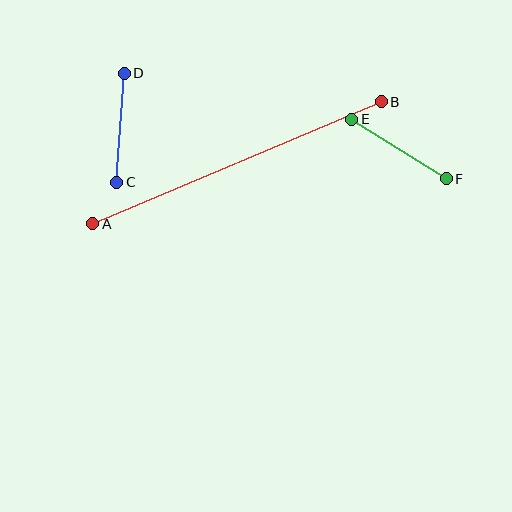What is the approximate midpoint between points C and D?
The midpoint is at approximately (121, 128) pixels.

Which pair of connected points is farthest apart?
Points A and B are farthest apart.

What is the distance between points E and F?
The distance is approximately 112 pixels.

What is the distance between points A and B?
The distance is approximately 313 pixels.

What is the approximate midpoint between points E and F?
The midpoint is at approximately (399, 149) pixels.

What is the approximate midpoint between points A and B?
The midpoint is at approximately (237, 163) pixels.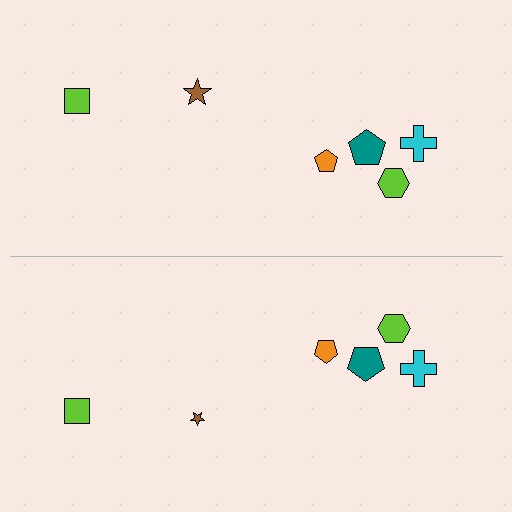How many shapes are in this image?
There are 12 shapes in this image.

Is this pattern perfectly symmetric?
No, the pattern is not perfectly symmetric. The brown star on the bottom side has a different size than its mirror counterpart.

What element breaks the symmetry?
The brown star on the bottom side has a different size than its mirror counterpart.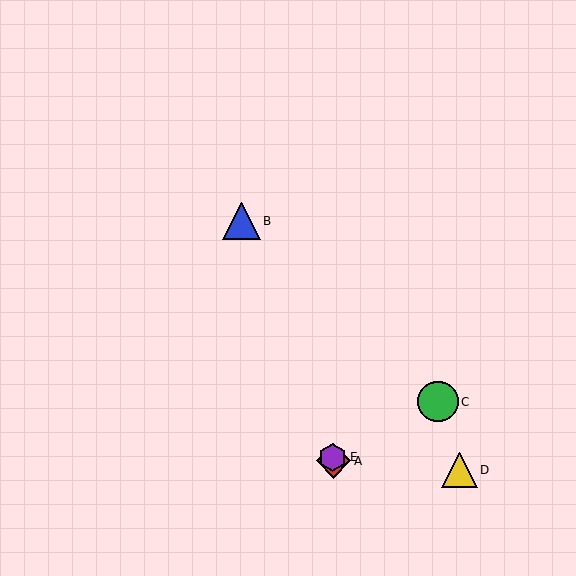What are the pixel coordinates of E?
Object E is at (333, 457).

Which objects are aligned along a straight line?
Objects A, B, E are aligned along a straight line.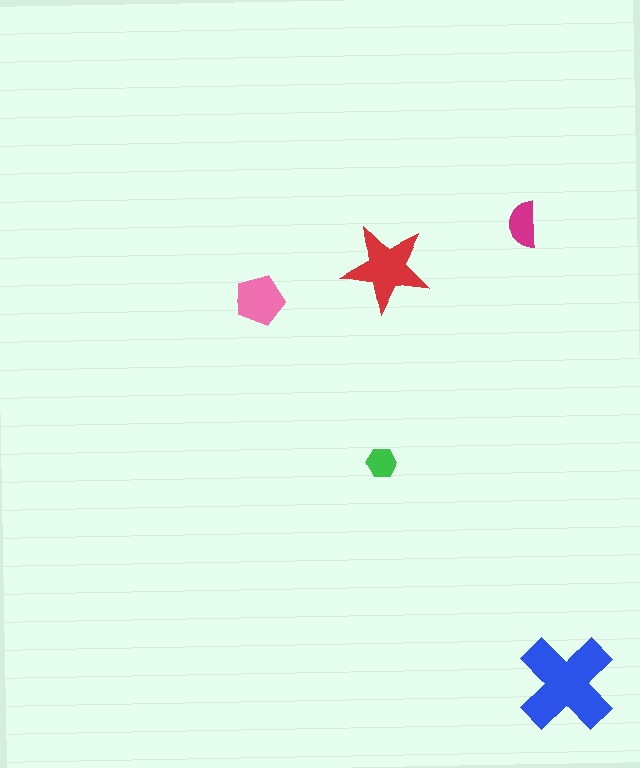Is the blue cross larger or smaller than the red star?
Larger.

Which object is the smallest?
The green hexagon.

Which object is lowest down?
The blue cross is bottommost.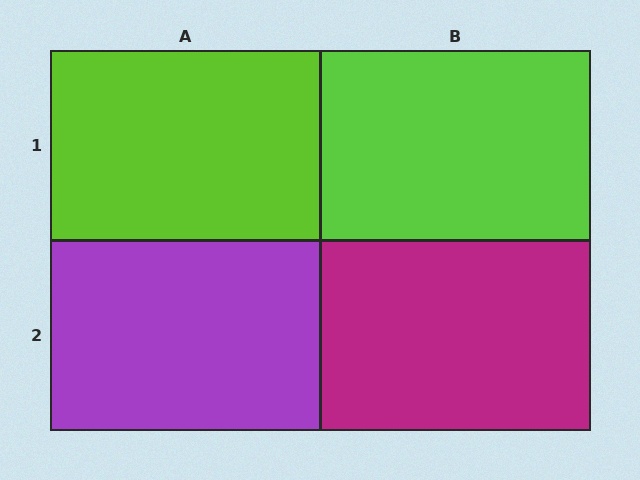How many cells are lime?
2 cells are lime.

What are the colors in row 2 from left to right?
Purple, magenta.